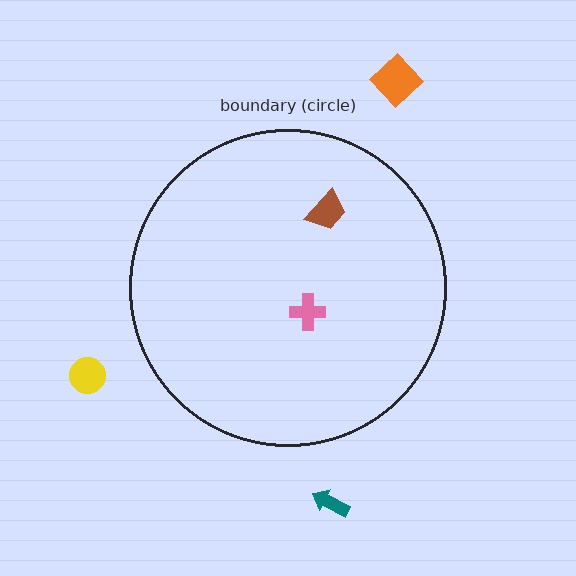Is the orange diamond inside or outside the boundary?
Outside.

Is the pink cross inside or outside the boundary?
Inside.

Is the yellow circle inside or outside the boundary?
Outside.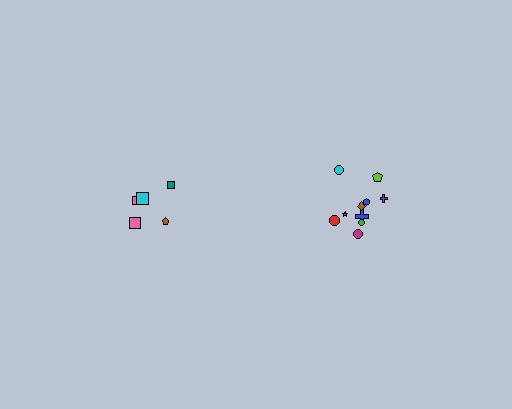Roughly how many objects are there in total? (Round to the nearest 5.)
Roughly 15 objects in total.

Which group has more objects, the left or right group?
The right group.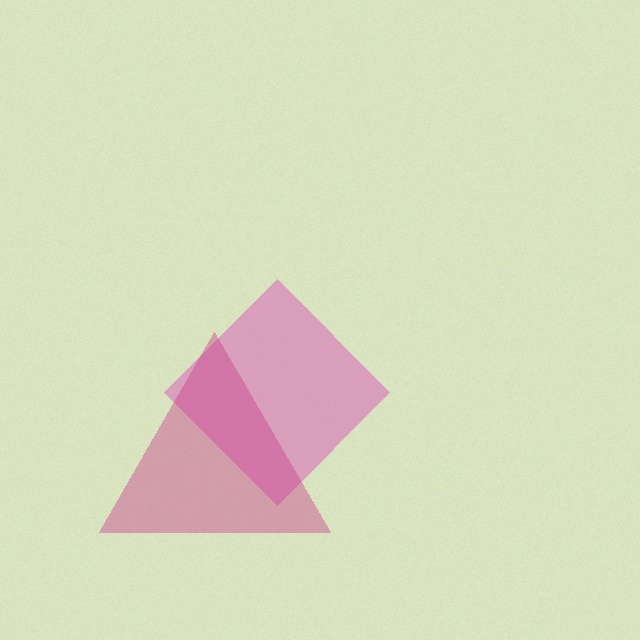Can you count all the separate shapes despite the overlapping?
Yes, there are 2 separate shapes.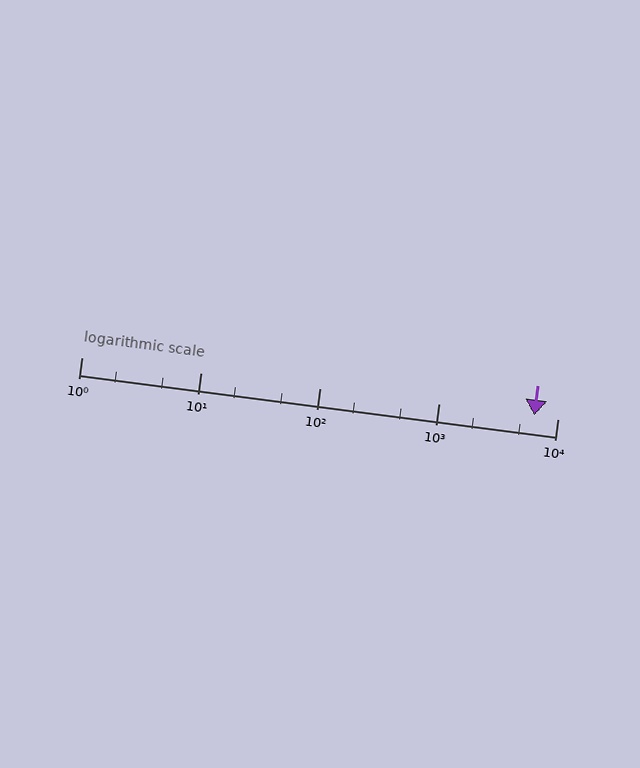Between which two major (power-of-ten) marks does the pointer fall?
The pointer is between 1000 and 10000.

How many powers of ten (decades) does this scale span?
The scale spans 4 decades, from 1 to 10000.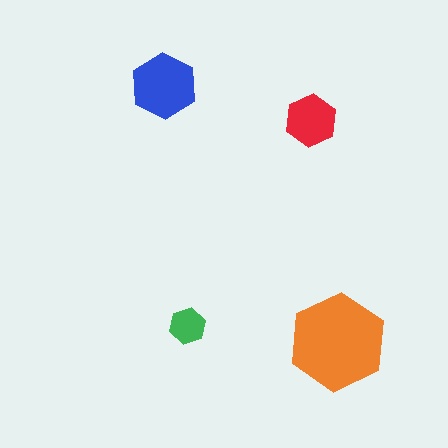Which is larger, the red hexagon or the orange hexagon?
The orange one.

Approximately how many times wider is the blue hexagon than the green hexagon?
About 2 times wider.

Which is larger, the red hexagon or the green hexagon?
The red one.